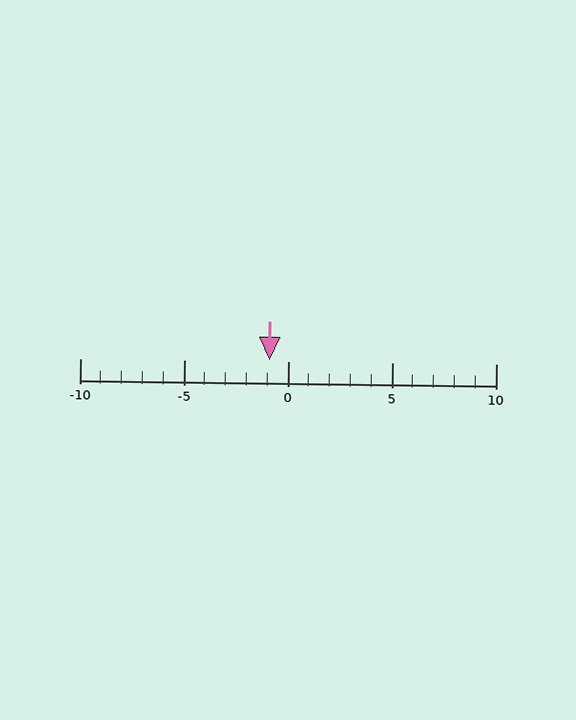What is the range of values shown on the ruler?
The ruler shows values from -10 to 10.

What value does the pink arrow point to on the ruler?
The pink arrow points to approximately -1.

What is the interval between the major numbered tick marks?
The major tick marks are spaced 5 units apart.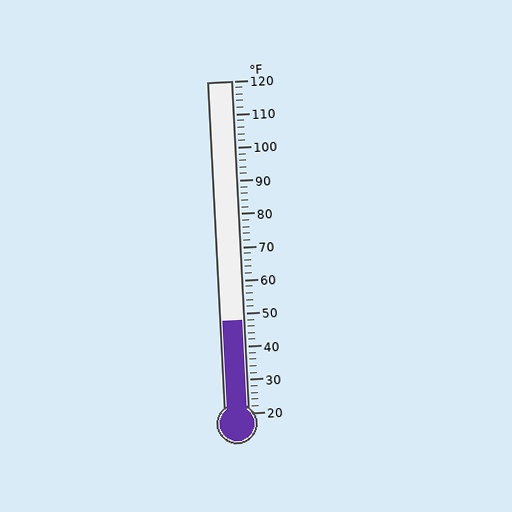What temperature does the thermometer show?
The thermometer shows approximately 48°F.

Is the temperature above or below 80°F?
The temperature is below 80°F.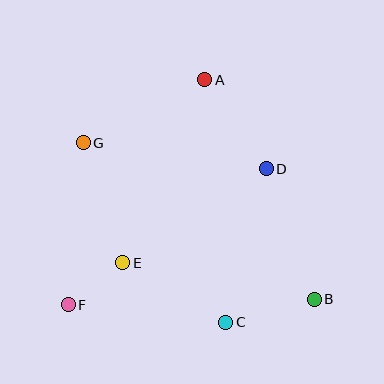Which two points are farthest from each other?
Points B and G are farthest from each other.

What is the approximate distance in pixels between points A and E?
The distance between A and E is approximately 201 pixels.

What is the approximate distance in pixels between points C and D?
The distance between C and D is approximately 159 pixels.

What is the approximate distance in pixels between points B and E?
The distance between B and E is approximately 195 pixels.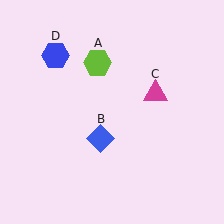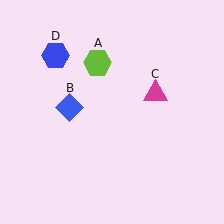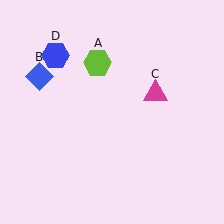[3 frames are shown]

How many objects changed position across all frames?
1 object changed position: blue diamond (object B).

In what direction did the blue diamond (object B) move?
The blue diamond (object B) moved up and to the left.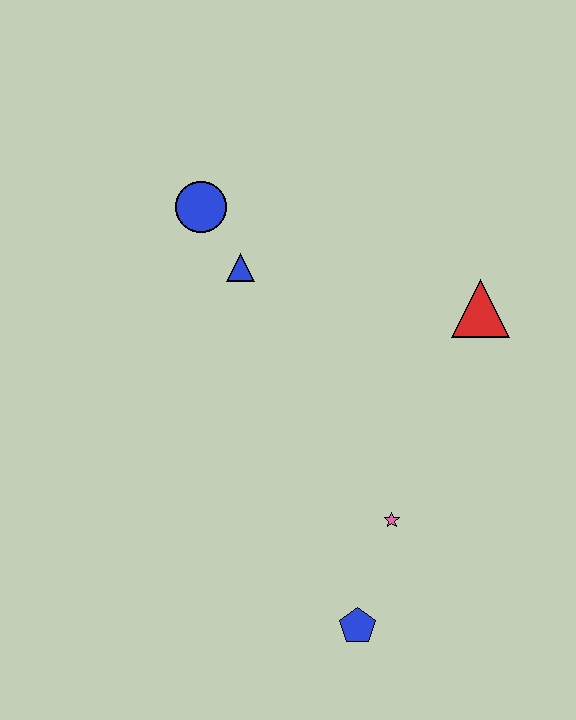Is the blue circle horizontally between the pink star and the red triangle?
No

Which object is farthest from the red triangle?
The blue pentagon is farthest from the red triangle.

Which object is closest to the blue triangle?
The blue circle is closest to the blue triangle.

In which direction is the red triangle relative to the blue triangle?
The red triangle is to the right of the blue triangle.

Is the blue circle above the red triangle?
Yes